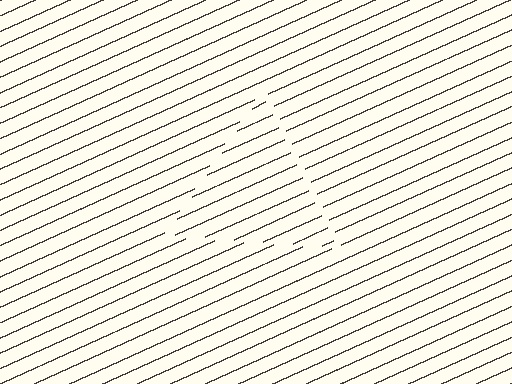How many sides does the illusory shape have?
3 sides — the line-ends trace a triangle.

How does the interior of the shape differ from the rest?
The interior of the shape contains the same grating, shifted by half a period — the contour is defined by the phase discontinuity where line-ends from the inner and outer gratings abut.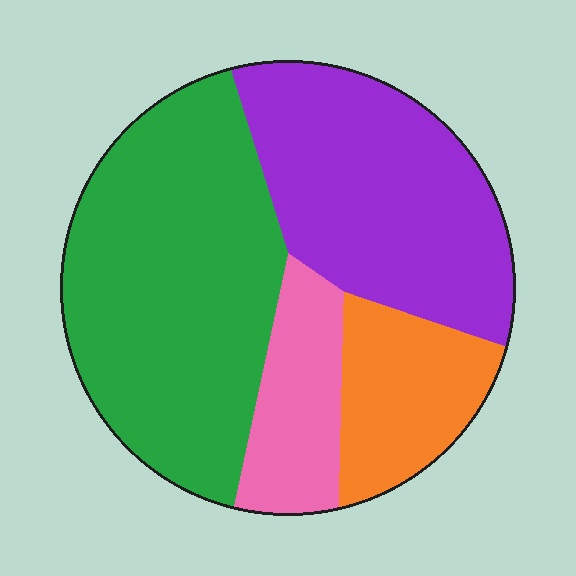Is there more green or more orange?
Green.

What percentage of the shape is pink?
Pink takes up about one eighth (1/8) of the shape.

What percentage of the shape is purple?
Purple takes up about one third (1/3) of the shape.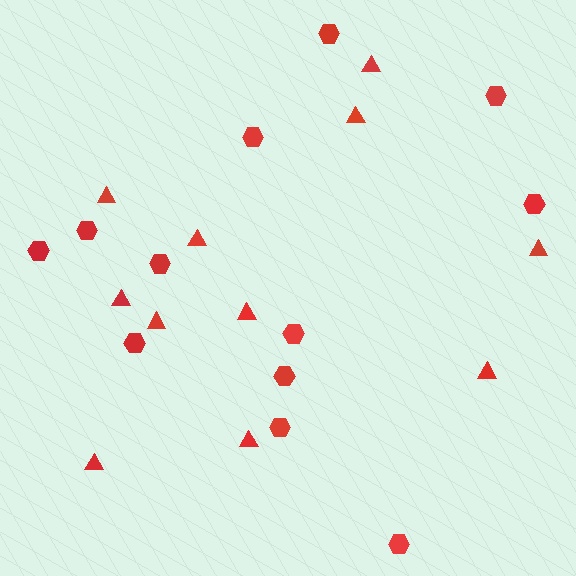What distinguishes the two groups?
There are 2 groups: one group of hexagons (12) and one group of triangles (11).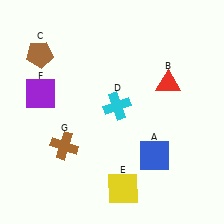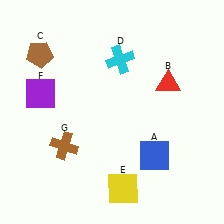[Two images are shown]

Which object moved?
The cyan cross (D) moved up.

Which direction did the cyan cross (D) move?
The cyan cross (D) moved up.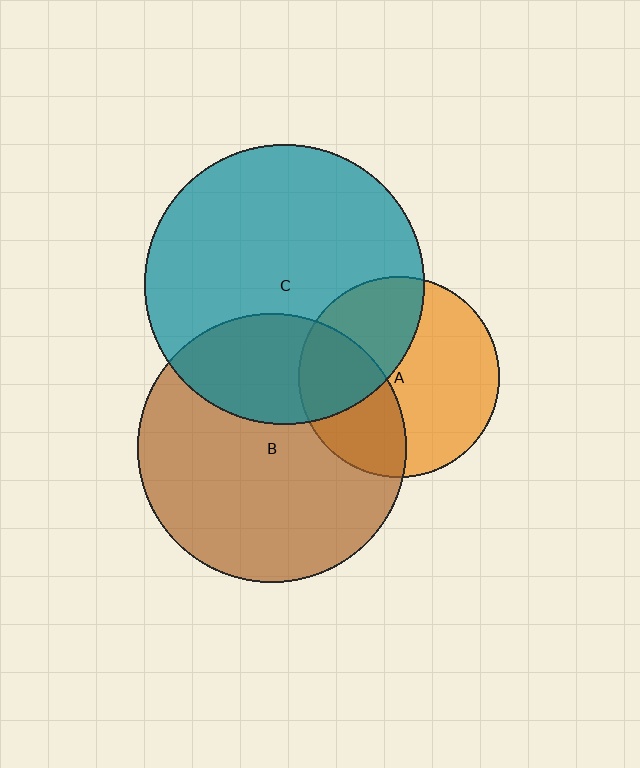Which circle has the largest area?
Circle C (teal).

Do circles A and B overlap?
Yes.